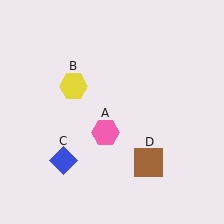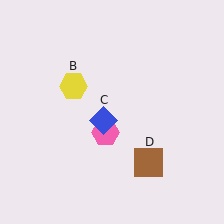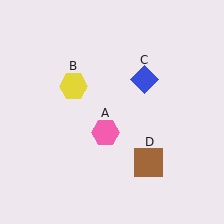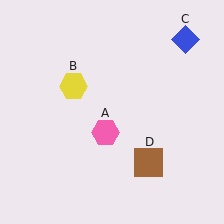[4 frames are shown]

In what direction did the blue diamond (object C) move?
The blue diamond (object C) moved up and to the right.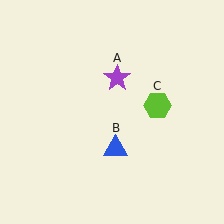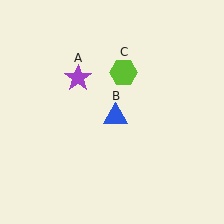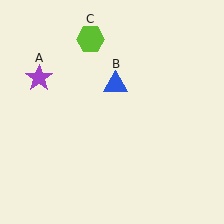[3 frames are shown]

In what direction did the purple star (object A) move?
The purple star (object A) moved left.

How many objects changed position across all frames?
3 objects changed position: purple star (object A), blue triangle (object B), lime hexagon (object C).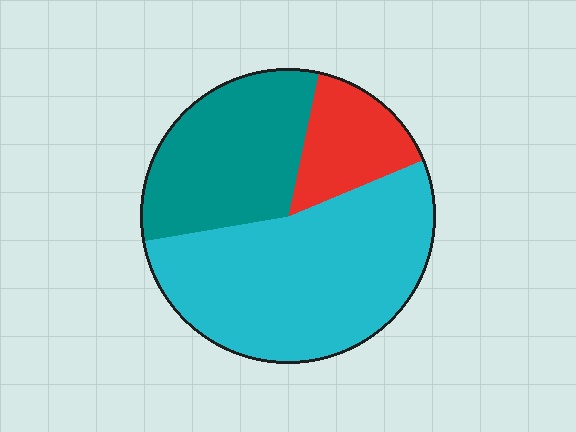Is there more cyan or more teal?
Cyan.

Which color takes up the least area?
Red, at roughly 15%.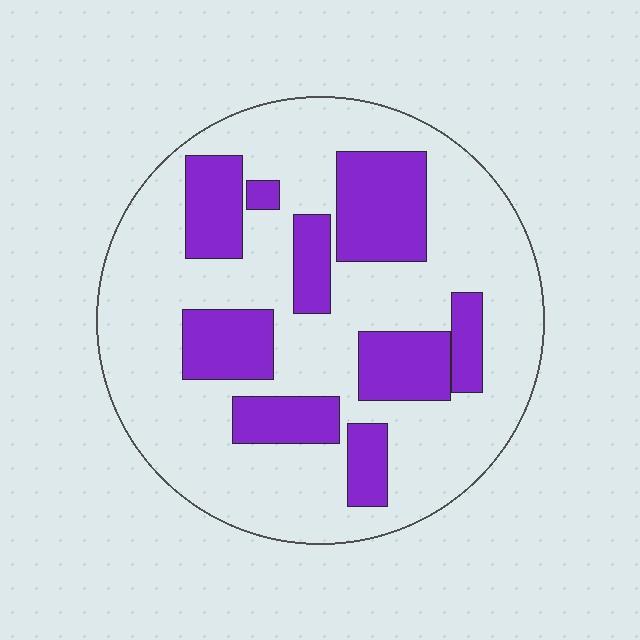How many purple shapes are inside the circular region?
9.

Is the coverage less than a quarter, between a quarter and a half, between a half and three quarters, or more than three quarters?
Between a quarter and a half.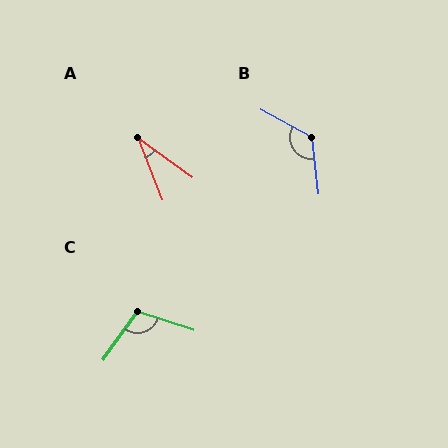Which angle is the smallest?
A, at approximately 34 degrees.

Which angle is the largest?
B, at approximately 125 degrees.